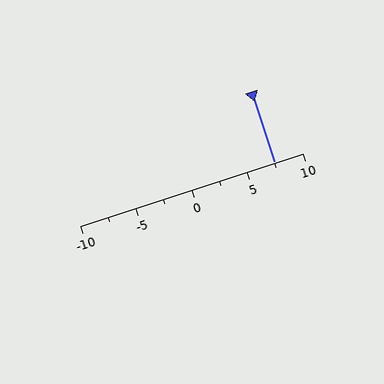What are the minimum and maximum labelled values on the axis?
The axis runs from -10 to 10.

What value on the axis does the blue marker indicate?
The marker indicates approximately 7.5.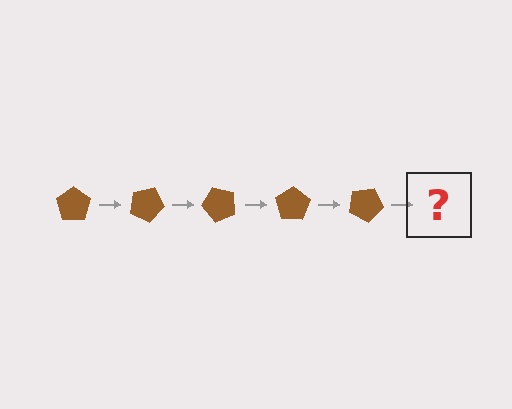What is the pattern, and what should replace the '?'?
The pattern is that the pentagon rotates 25 degrees each step. The '?' should be a brown pentagon rotated 125 degrees.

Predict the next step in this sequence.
The next step is a brown pentagon rotated 125 degrees.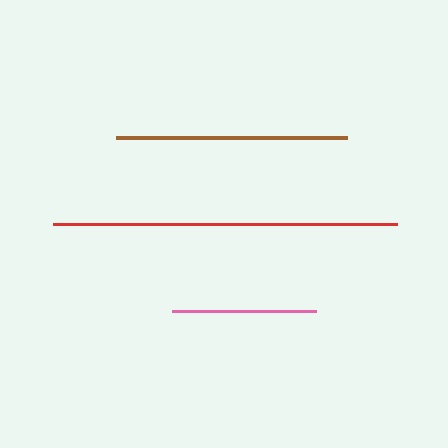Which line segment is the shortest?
The pink line is the shortest at approximately 144 pixels.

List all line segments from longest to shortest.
From longest to shortest: red, brown, pink.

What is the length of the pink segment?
The pink segment is approximately 144 pixels long.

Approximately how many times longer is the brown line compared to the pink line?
The brown line is approximately 1.6 times the length of the pink line.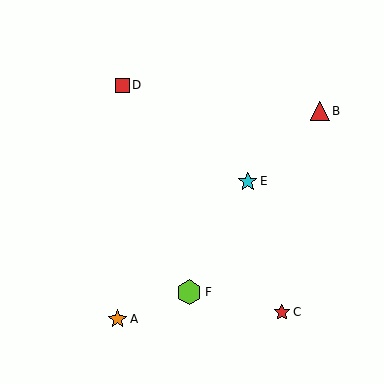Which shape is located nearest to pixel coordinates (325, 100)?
The red triangle (labeled B) at (320, 111) is nearest to that location.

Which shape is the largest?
The lime hexagon (labeled F) is the largest.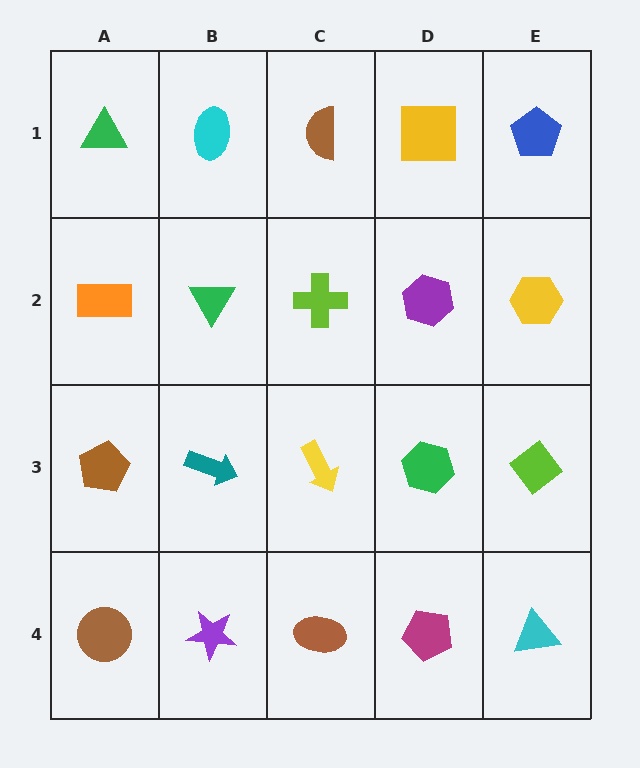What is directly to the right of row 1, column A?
A cyan ellipse.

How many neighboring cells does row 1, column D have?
3.